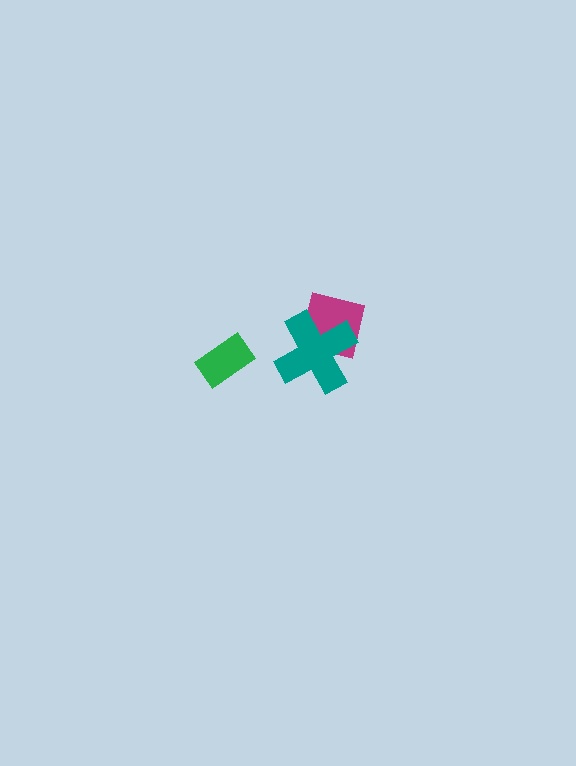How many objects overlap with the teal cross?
1 object overlaps with the teal cross.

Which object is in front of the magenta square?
The teal cross is in front of the magenta square.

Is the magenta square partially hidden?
Yes, it is partially covered by another shape.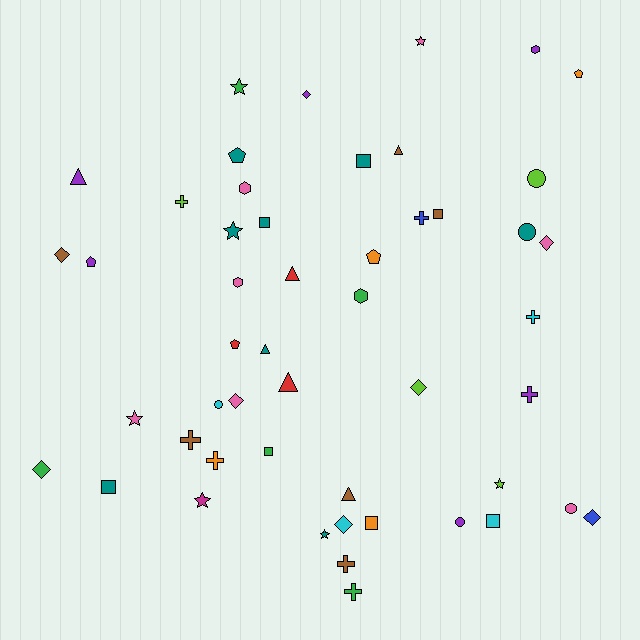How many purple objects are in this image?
There are 6 purple objects.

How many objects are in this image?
There are 50 objects.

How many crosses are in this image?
There are 8 crosses.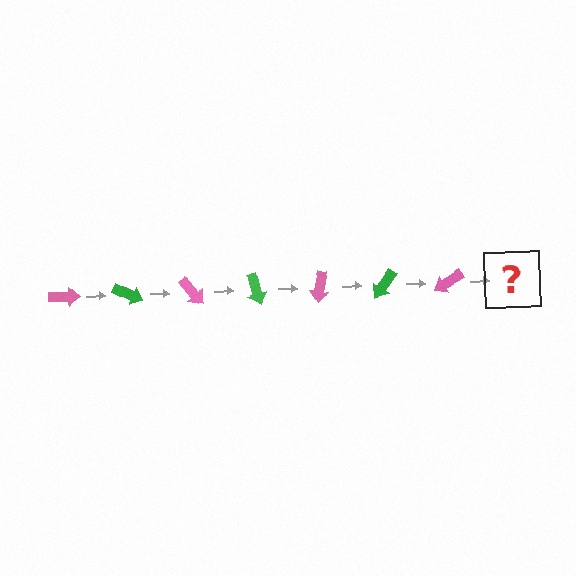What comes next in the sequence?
The next element should be a green arrow, rotated 175 degrees from the start.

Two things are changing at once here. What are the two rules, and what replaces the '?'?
The two rules are that it rotates 25 degrees each step and the color cycles through pink and green. The '?' should be a green arrow, rotated 175 degrees from the start.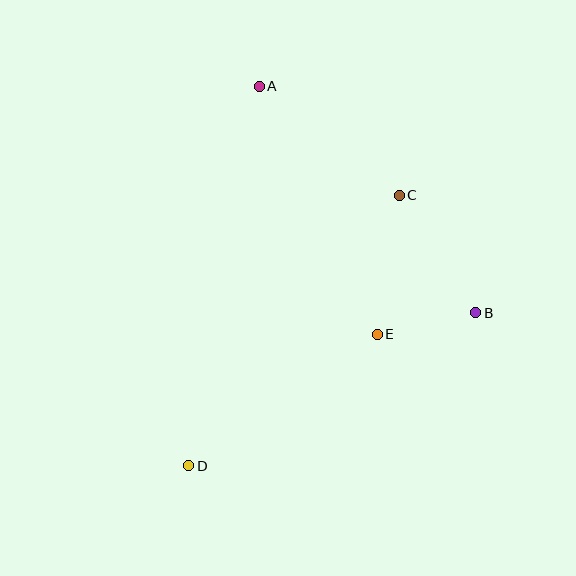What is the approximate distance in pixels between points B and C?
The distance between B and C is approximately 140 pixels.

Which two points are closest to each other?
Points B and E are closest to each other.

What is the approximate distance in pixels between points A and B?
The distance between A and B is approximately 313 pixels.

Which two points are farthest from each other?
Points A and D are farthest from each other.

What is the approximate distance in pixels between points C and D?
The distance between C and D is approximately 343 pixels.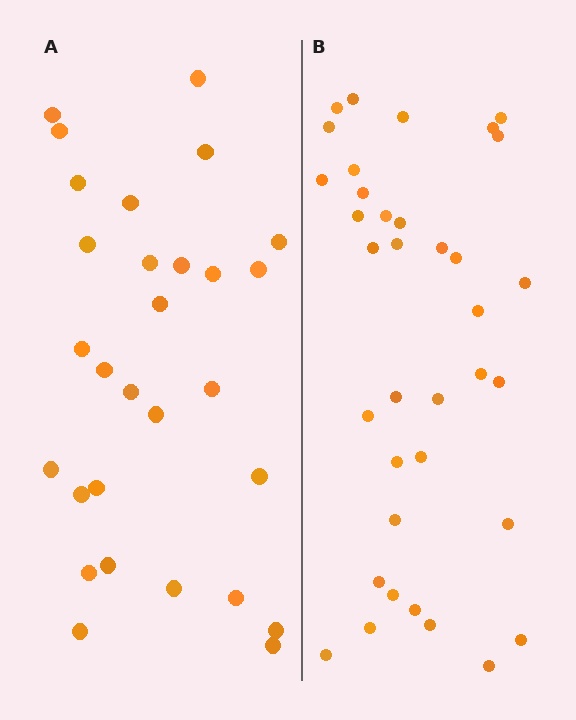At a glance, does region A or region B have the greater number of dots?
Region B (the right region) has more dots.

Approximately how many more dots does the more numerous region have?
Region B has roughly 8 or so more dots than region A.